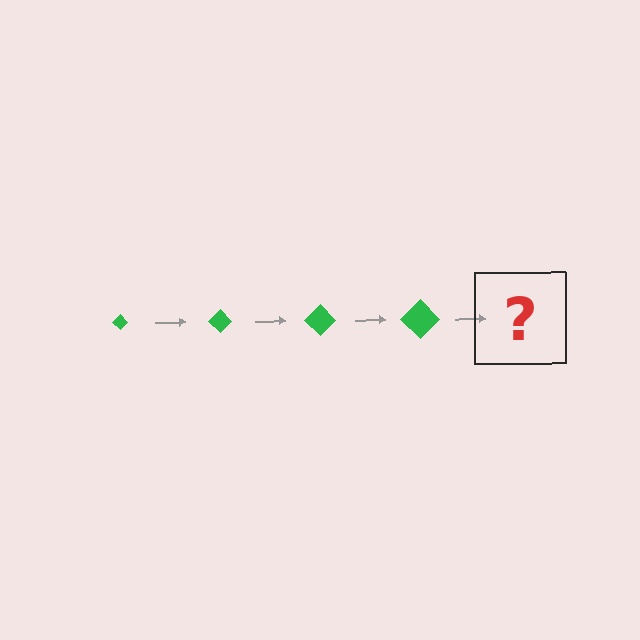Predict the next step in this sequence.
The next step is a green diamond, larger than the previous one.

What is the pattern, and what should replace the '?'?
The pattern is that the diamond gets progressively larger each step. The '?' should be a green diamond, larger than the previous one.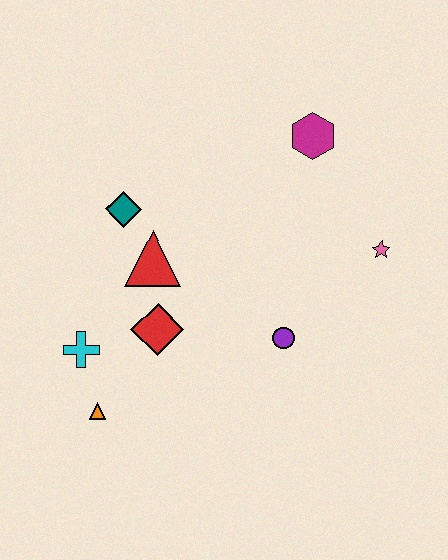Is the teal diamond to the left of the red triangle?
Yes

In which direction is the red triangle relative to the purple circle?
The red triangle is to the left of the purple circle.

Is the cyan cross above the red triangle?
No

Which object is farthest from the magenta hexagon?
The orange triangle is farthest from the magenta hexagon.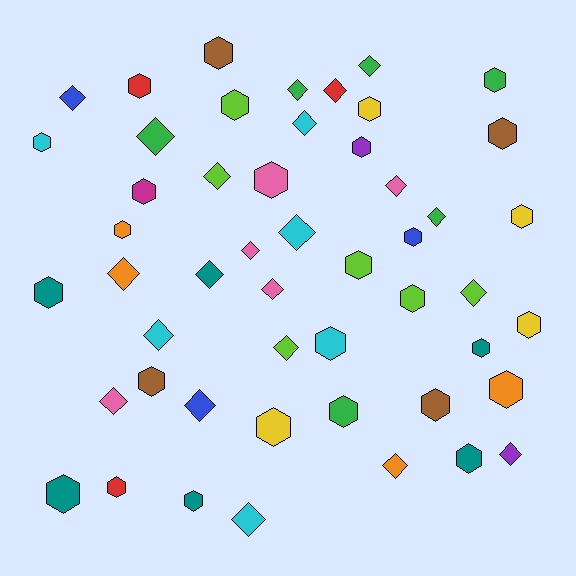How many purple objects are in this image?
There are 2 purple objects.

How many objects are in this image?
There are 50 objects.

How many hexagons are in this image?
There are 28 hexagons.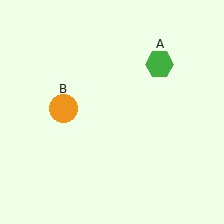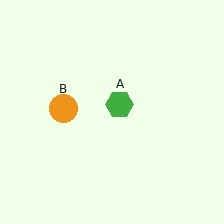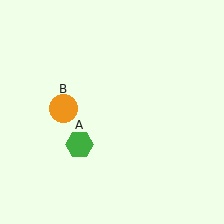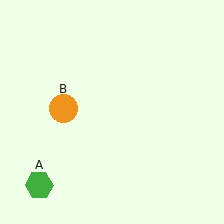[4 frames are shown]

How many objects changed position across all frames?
1 object changed position: green hexagon (object A).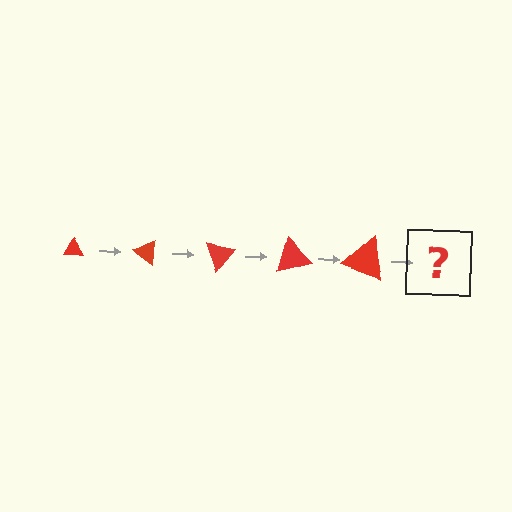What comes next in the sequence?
The next element should be a triangle, larger than the previous one and rotated 175 degrees from the start.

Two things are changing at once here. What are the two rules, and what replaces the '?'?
The two rules are that the triangle grows larger each step and it rotates 35 degrees each step. The '?' should be a triangle, larger than the previous one and rotated 175 degrees from the start.